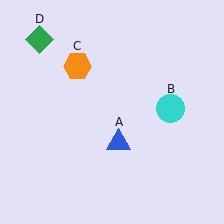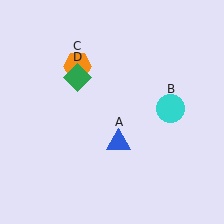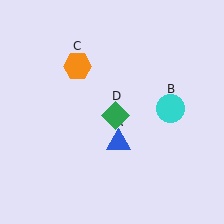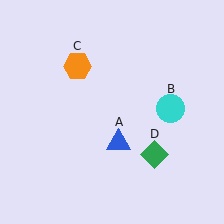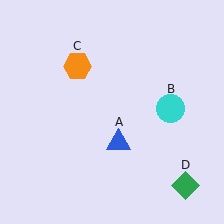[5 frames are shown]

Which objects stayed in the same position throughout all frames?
Blue triangle (object A) and cyan circle (object B) and orange hexagon (object C) remained stationary.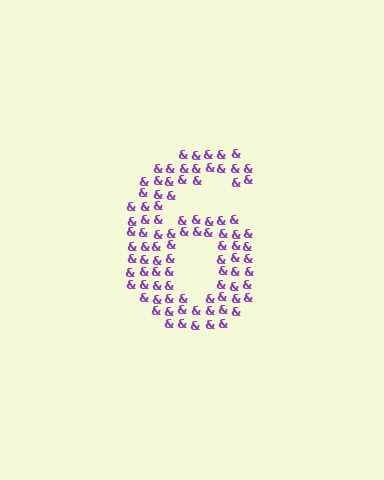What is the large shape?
The large shape is the digit 6.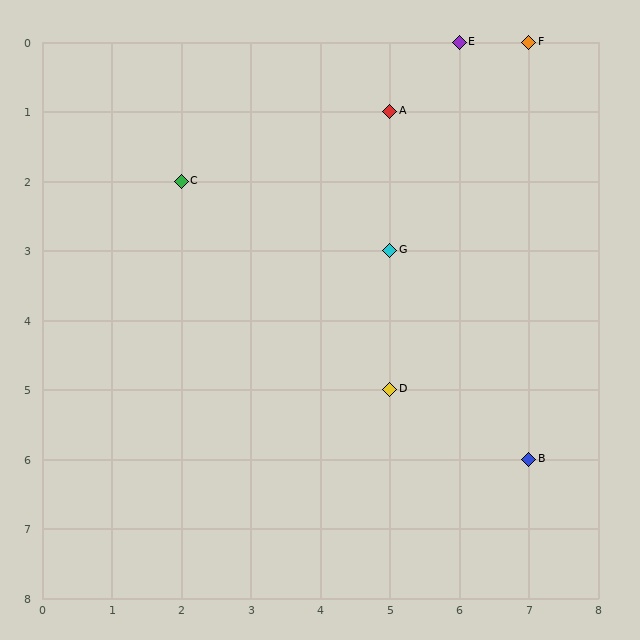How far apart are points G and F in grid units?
Points G and F are 2 columns and 3 rows apart (about 3.6 grid units diagonally).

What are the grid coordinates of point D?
Point D is at grid coordinates (5, 5).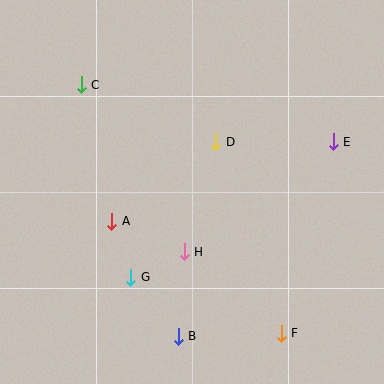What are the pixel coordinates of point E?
Point E is at (333, 142).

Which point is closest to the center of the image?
Point D at (216, 142) is closest to the center.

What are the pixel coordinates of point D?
Point D is at (216, 142).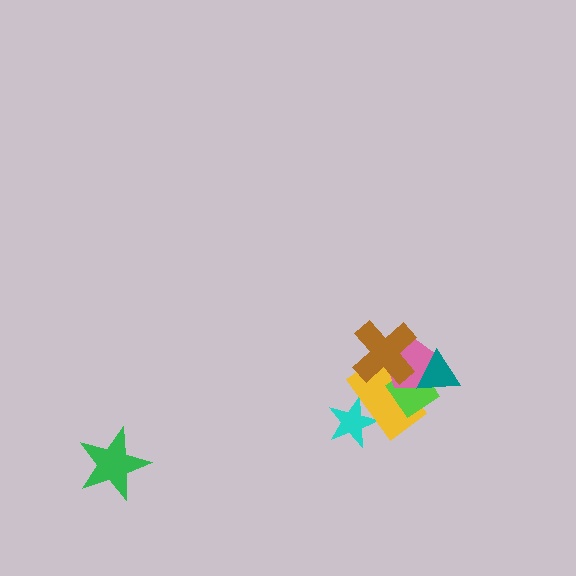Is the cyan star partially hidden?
Yes, it is partially covered by another shape.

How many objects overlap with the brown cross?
3 objects overlap with the brown cross.